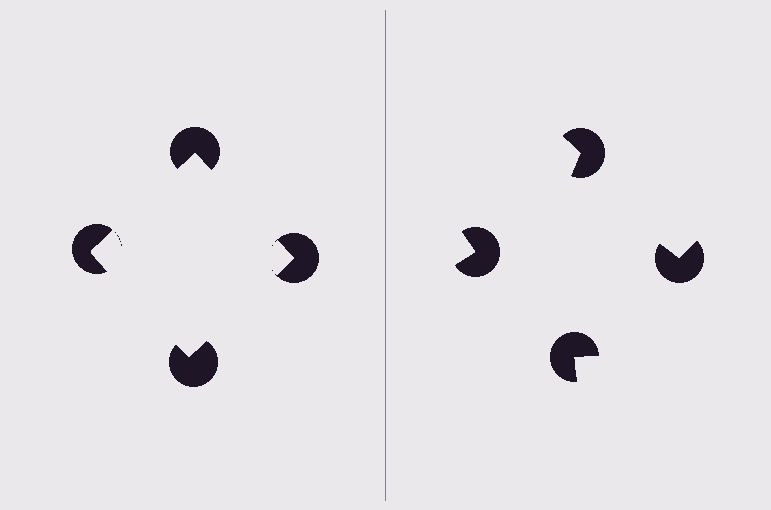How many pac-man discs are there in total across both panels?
8 — 4 on each side.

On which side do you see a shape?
An illusory square appears on the left side. On the right side the wedge cuts are rotated, so no coherent shape forms.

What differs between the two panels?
The pac-man discs are positioned identically on both sides; only the wedge orientations differ. On the left they align to a square; on the right they are misaligned.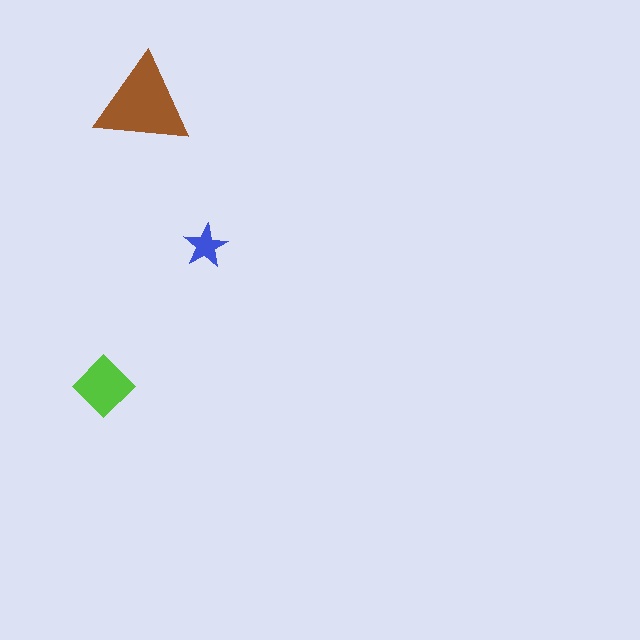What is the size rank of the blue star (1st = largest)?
3rd.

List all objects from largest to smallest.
The brown triangle, the lime diamond, the blue star.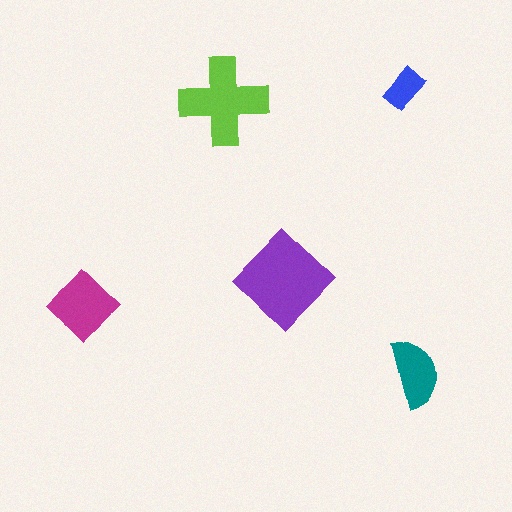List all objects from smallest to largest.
The blue rectangle, the teal semicircle, the magenta diamond, the lime cross, the purple diamond.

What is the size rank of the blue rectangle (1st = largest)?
5th.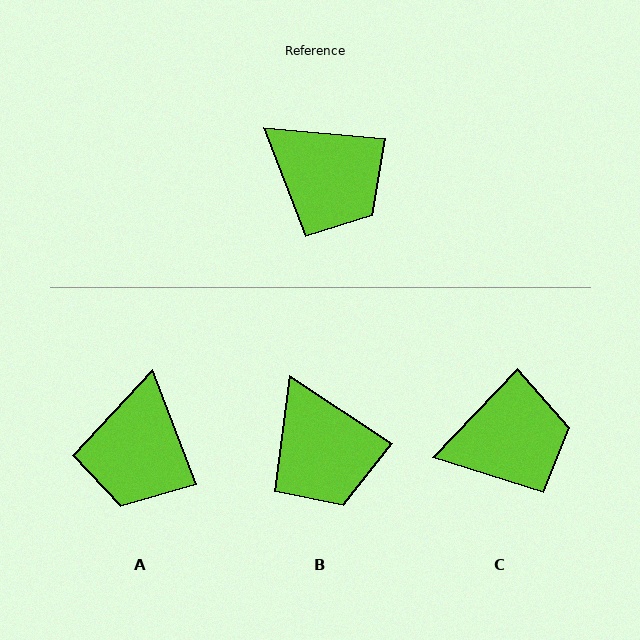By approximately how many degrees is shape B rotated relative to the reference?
Approximately 28 degrees clockwise.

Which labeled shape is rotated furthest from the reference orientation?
A, about 64 degrees away.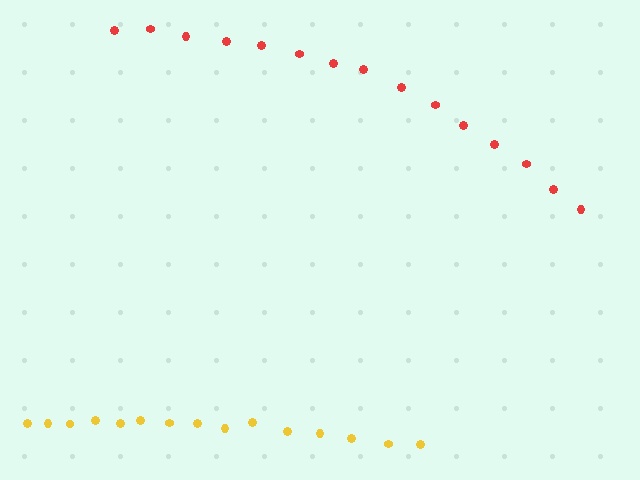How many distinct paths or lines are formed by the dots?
There are 2 distinct paths.